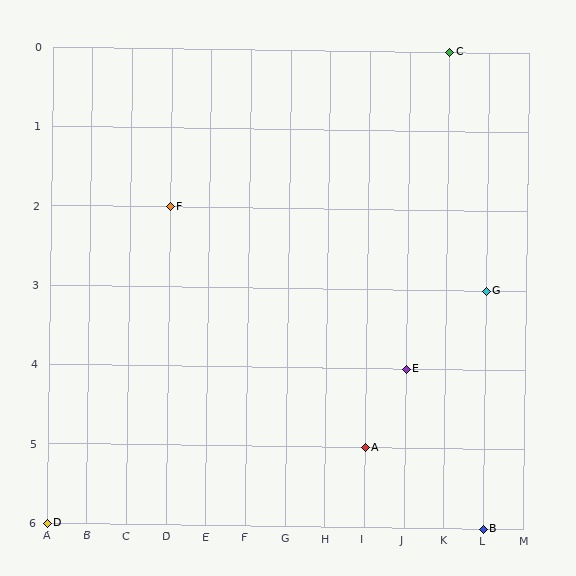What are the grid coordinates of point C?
Point C is at grid coordinates (K, 0).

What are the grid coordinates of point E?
Point E is at grid coordinates (J, 4).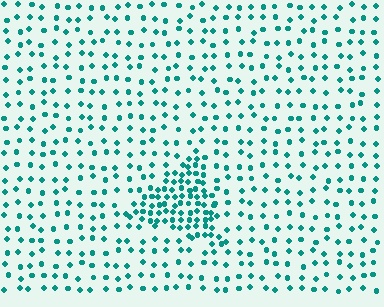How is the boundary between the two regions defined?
The boundary is defined by a change in element density (approximately 2.5x ratio). All elements are the same color, size, and shape.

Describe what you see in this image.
The image contains small teal elements arranged at two different densities. A triangle-shaped region is visible where the elements are more densely packed than the surrounding area.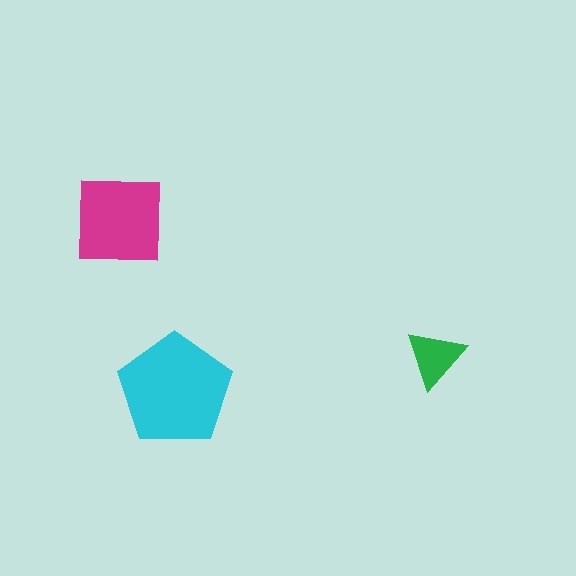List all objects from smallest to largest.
The green triangle, the magenta square, the cyan pentagon.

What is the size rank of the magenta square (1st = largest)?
2nd.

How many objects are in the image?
There are 3 objects in the image.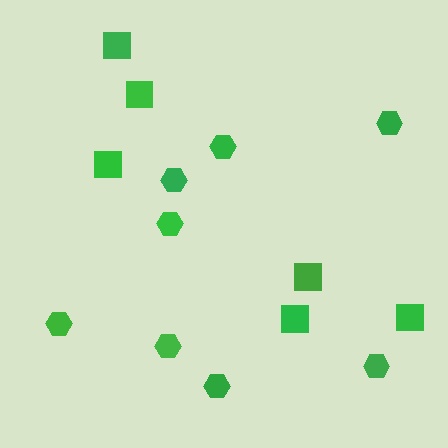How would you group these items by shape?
There are 2 groups: one group of squares (6) and one group of hexagons (8).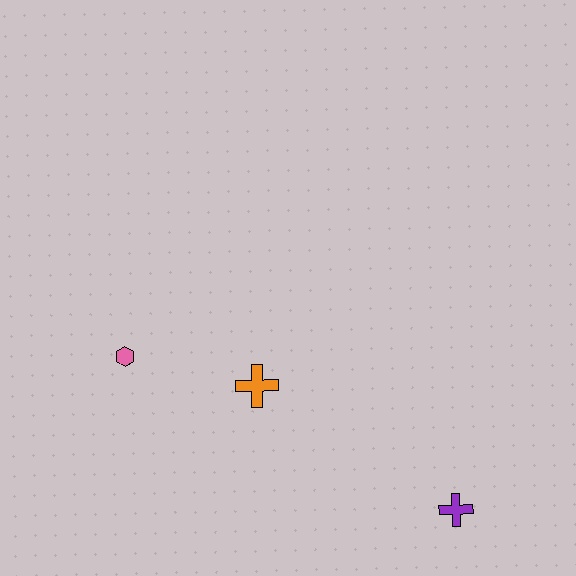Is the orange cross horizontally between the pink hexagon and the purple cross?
Yes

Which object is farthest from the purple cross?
The pink hexagon is farthest from the purple cross.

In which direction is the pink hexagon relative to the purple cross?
The pink hexagon is to the left of the purple cross.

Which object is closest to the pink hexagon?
The orange cross is closest to the pink hexagon.